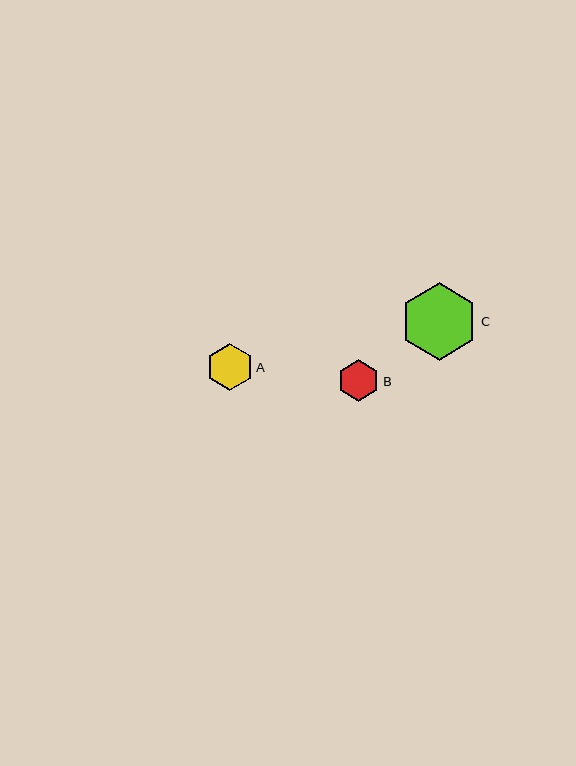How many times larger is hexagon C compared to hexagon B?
Hexagon C is approximately 1.9 times the size of hexagon B.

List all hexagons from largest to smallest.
From largest to smallest: C, A, B.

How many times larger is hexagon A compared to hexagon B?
Hexagon A is approximately 1.1 times the size of hexagon B.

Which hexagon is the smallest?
Hexagon B is the smallest with a size of approximately 42 pixels.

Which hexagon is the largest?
Hexagon C is the largest with a size of approximately 77 pixels.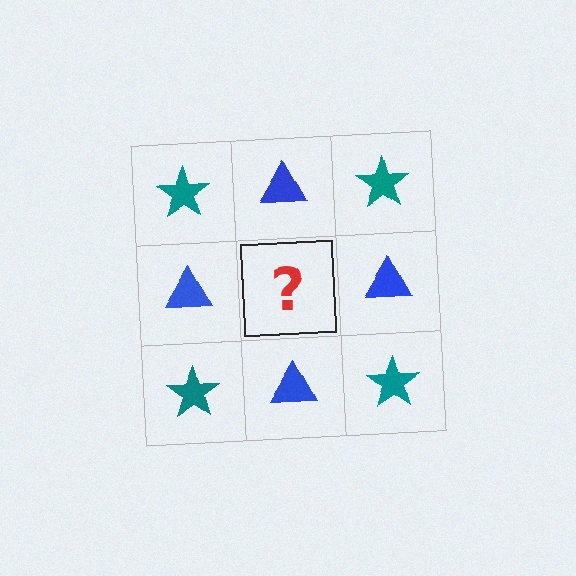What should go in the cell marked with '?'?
The missing cell should contain a teal star.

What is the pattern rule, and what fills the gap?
The rule is that it alternates teal star and blue triangle in a checkerboard pattern. The gap should be filled with a teal star.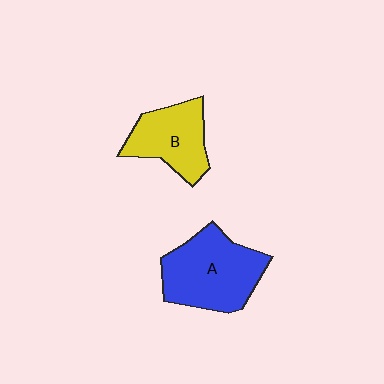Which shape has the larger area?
Shape A (blue).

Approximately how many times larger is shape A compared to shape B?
Approximately 1.4 times.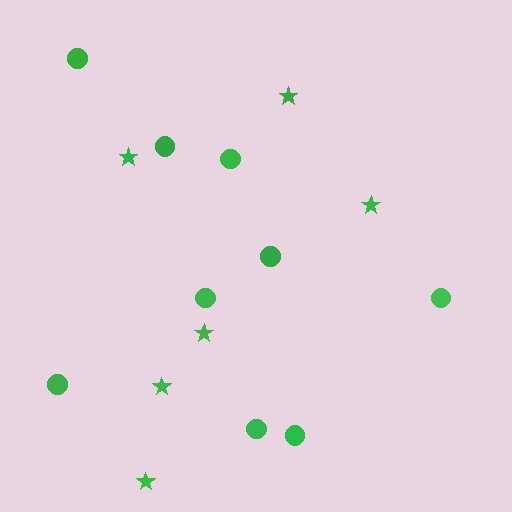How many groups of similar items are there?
There are 2 groups: one group of circles (9) and one group of stars (6).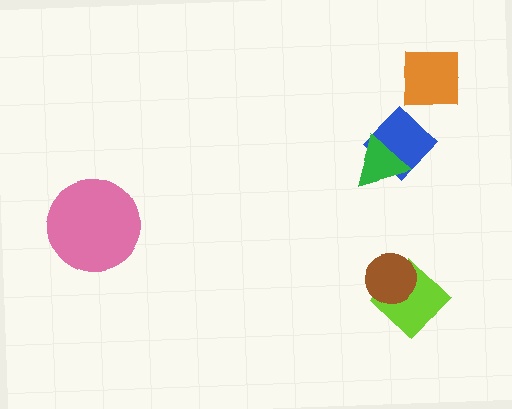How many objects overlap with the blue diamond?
1 object overlaps with the blue diamond.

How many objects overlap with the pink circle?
0 objects overlap with the pink circle.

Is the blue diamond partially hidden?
Yes, it is partially covered by another shape.